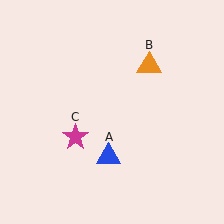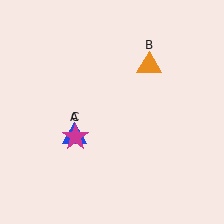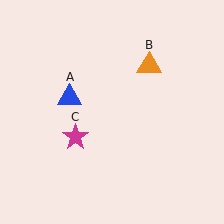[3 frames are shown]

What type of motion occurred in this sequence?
The blue triangle (object A) rotated clockwise around the center of the scene.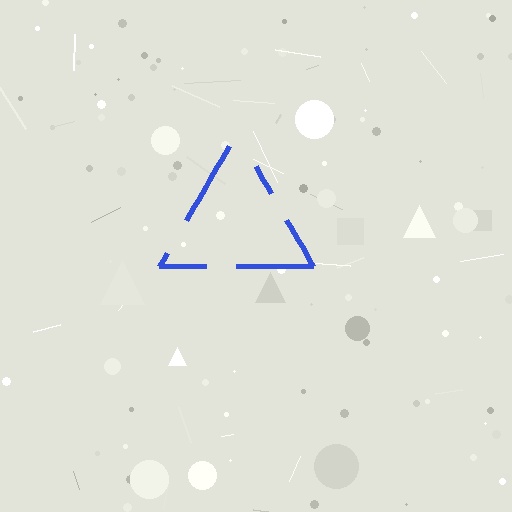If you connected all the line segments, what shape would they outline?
They would outline a triangle.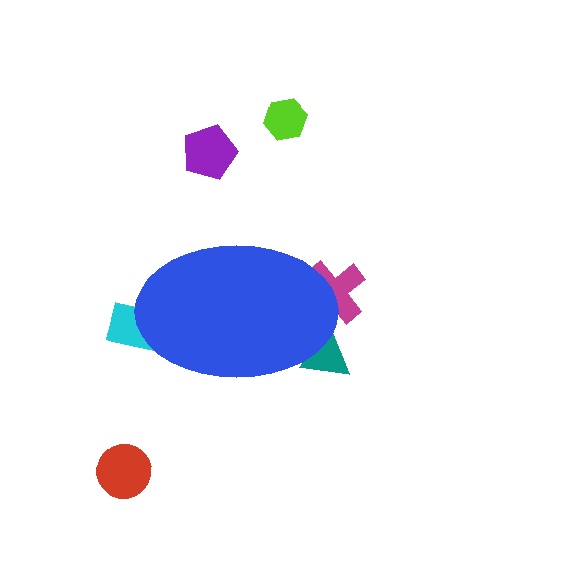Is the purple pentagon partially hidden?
No, the purple pentagon is fully visible.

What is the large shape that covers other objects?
A blue ellipse.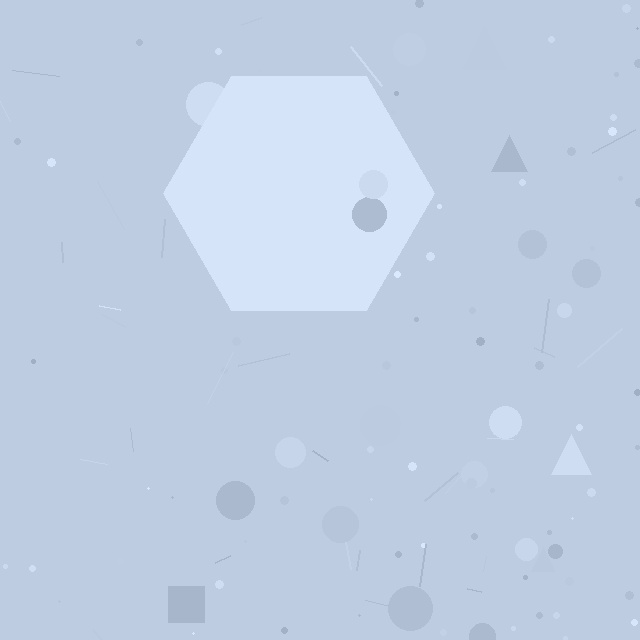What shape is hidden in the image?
A hexagon is hidden in the image.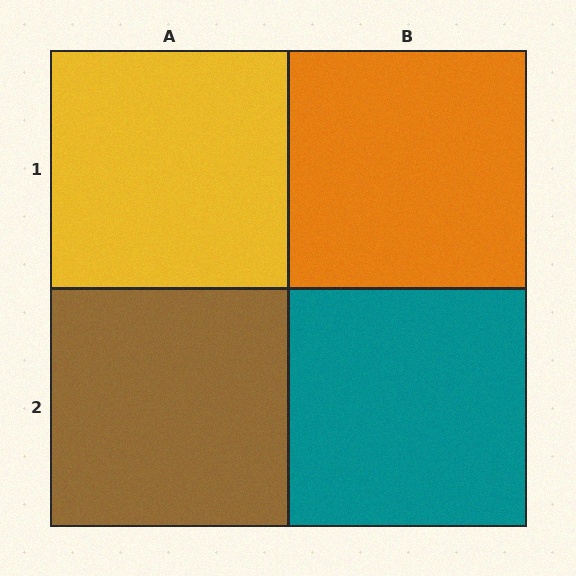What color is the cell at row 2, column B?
Teal.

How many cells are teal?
1 cell is teal.